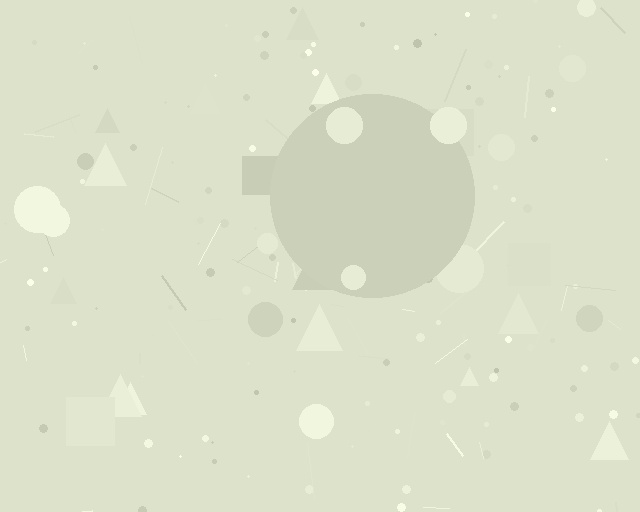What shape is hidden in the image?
A circle is hidden in the image.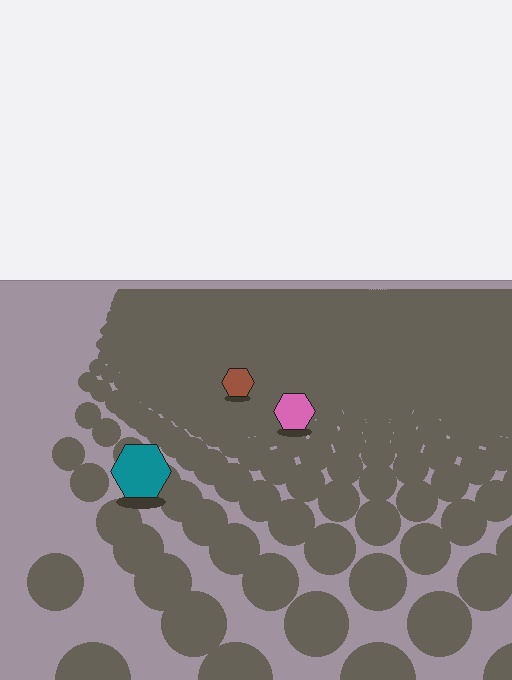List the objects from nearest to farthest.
From nearest to farthest: the teal hexagon, the pink hexagon, the brown hexagon.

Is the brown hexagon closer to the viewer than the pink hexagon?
No. The pink hexagon is closer — you can tell from the texture gradient: the ground texture is coarser near it.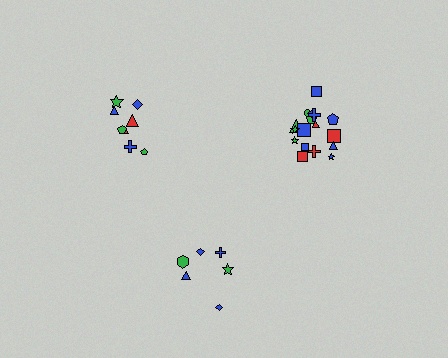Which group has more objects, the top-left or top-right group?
The top-right group.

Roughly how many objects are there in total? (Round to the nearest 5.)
Roughly 30 objects in total.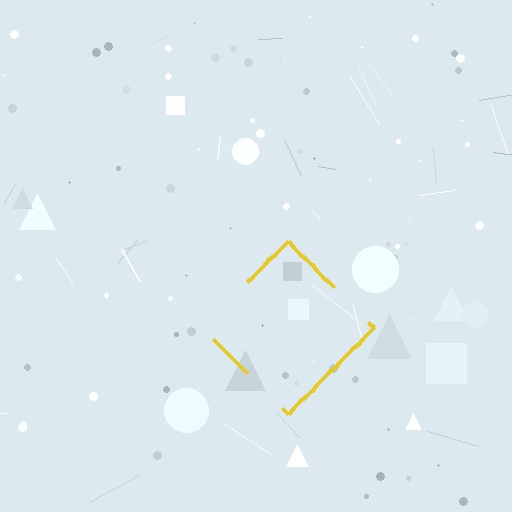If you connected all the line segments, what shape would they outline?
They would outline a diamond.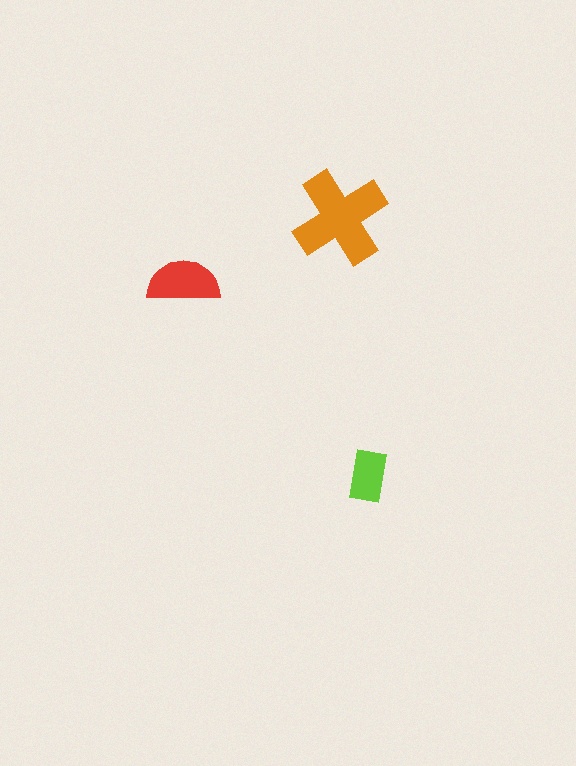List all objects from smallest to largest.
The lime rectangle, the red semicircle, the orange cross.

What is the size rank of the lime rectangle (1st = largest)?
3rd.